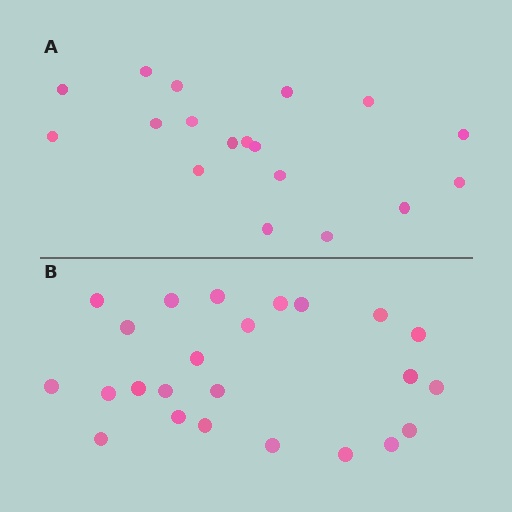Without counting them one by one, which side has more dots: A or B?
Region B (the bottom region) has more dots.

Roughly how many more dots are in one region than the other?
Region B has about 6 more dots than region A.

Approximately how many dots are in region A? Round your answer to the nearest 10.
About 20 dots. (The exact count is 18, which rounds to 20.)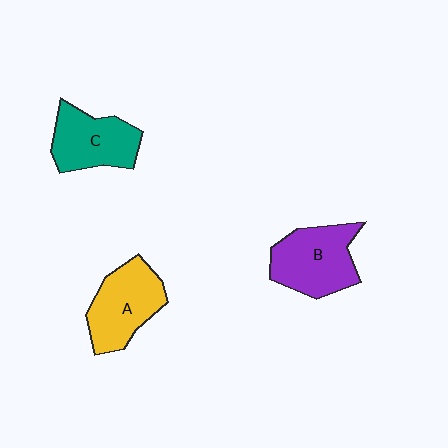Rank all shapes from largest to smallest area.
From largest to smallest: B (purple), A (yellow), C (teal).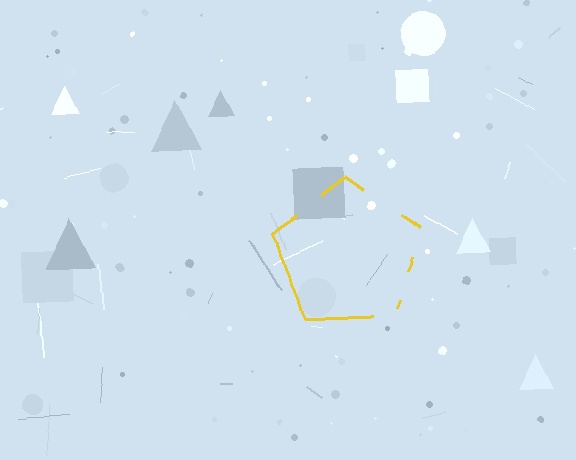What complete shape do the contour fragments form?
The contour fragments form a pentagon.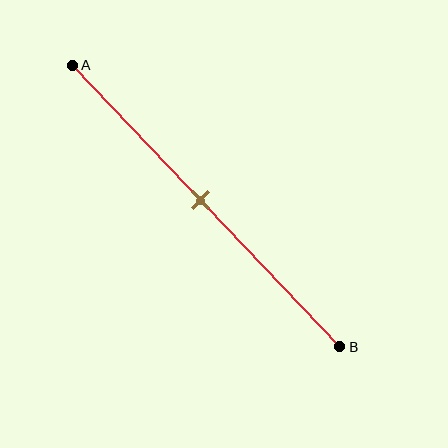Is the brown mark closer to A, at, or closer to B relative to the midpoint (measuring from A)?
The brown mark is approximately at the midpoint of segment AB.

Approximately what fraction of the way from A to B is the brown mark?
The brown mark is approximately 50% of the way from A to B.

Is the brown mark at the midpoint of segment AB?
Yes, the mark is approximately at the midpoint.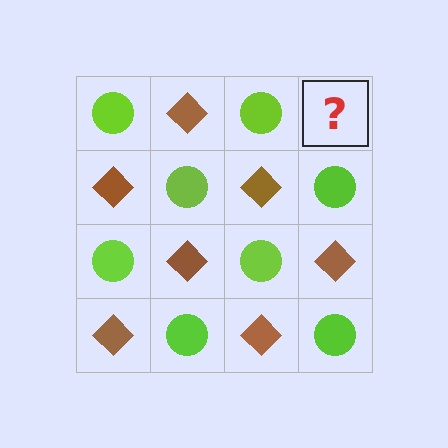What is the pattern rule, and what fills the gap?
The rule is that it alternates lime circle and brown diamond in a checkerboard pattern. The gap should be filled with a brown diamond.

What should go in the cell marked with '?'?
The missing cell should contain a brown diamond.